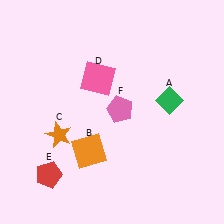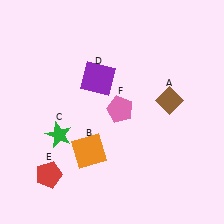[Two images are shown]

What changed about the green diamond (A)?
In Image 1, A is green. In Image 2, it changed to brown.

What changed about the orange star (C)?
In Image 1, C is orange. In Image 2, it changed to green.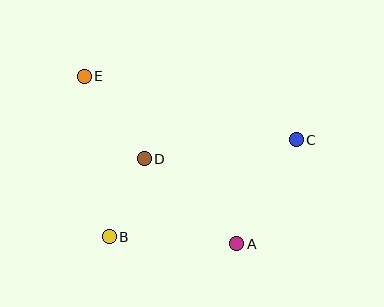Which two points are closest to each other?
Points B and D are closest to each other.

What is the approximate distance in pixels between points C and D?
The distance between C and D is approximately 153 pixels.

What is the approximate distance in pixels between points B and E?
The distance between B and E is approximately 162 pixels.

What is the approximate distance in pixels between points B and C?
The distance between B and C is approximately 211 pixels.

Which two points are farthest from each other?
Points A and E are farthest from each other.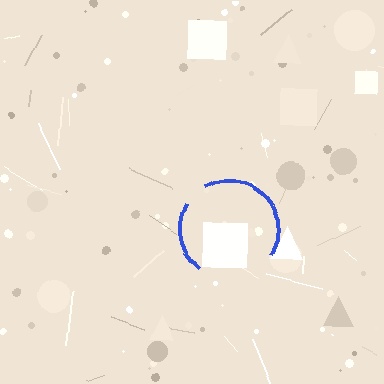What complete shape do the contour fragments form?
The contour fragments form a circle.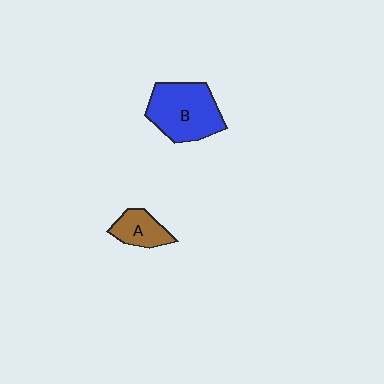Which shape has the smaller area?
Shape A (brown).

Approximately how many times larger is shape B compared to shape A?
Approximately 2.2 times.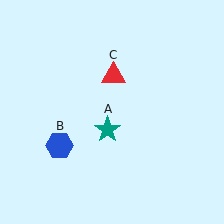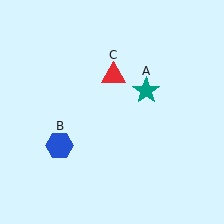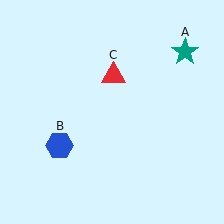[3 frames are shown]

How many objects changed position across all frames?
1 object changed position: teal star (object A).